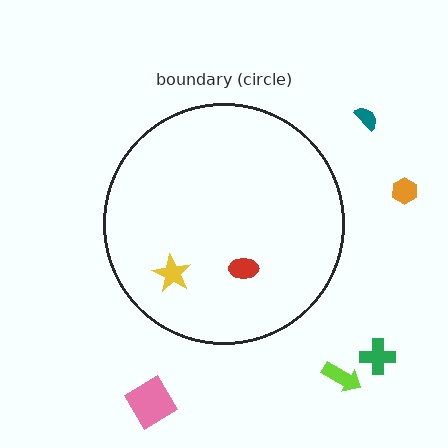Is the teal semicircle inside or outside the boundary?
Outside.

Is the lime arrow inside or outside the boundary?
Outside.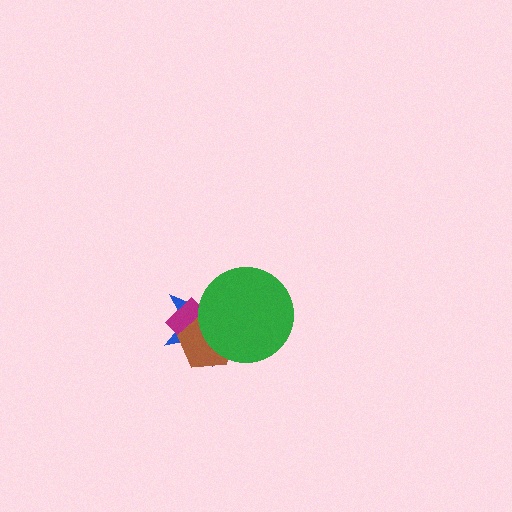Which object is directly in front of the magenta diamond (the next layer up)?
The brown pentagon is directly in front of the magenta diamond.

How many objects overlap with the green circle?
3 objects overlap with the green circle.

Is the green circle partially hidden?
No, no other shape covers it.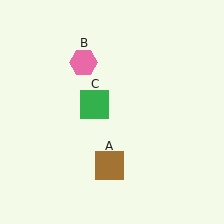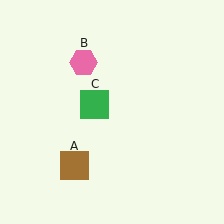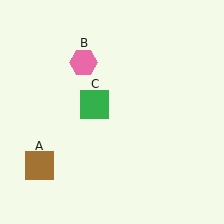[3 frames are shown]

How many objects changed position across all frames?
1 object changed position: brown square (object A).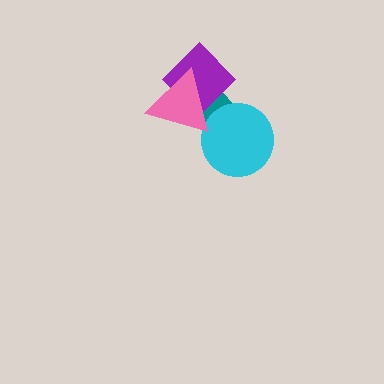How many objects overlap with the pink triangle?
2 objects overlap with the pink triangle.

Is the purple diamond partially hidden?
Yes, it is partially covered by another shape.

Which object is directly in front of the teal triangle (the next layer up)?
The cyan circle is directly in front of the teal triangle.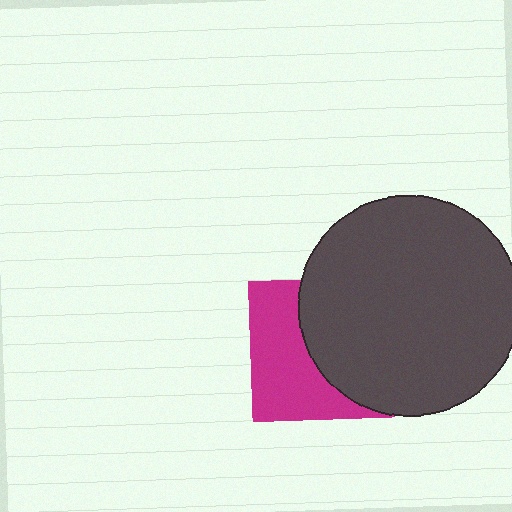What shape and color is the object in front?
The object in front is a dark gray circle.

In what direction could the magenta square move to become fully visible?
The magenta square could move left. That would shift it out from behind the dark gray circle entirely.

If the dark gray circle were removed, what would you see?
You would see the complete magenta square.